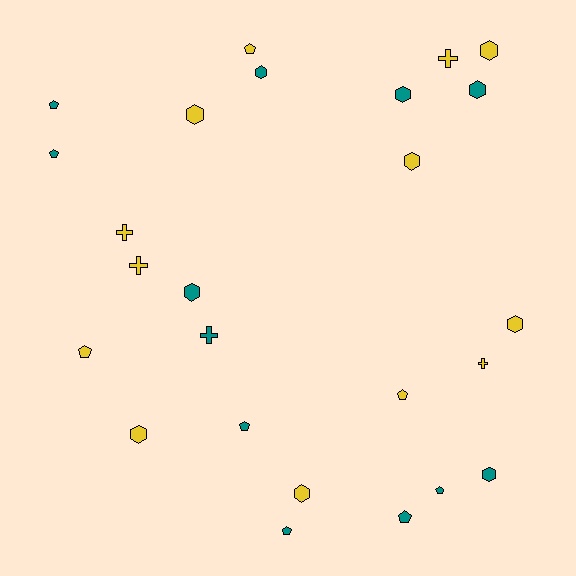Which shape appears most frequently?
Hexagon, with 11 objects.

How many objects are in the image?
There are 25 objects.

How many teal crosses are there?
There is 1 teal cross.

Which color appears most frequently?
Yellow, with 13 objects.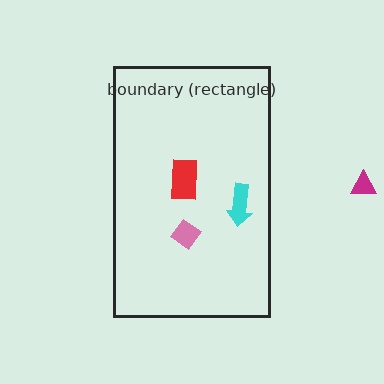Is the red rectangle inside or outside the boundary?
Inside.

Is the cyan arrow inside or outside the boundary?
Inside.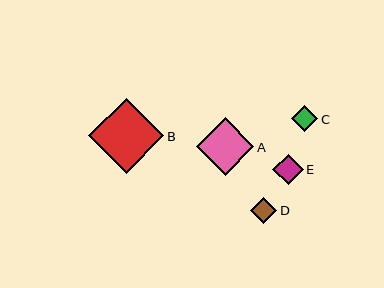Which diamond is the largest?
Diamond B is the largest with a size of approximately 75 pixels.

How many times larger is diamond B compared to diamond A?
Diamond B is approximately 1.3 times the size of diamond A.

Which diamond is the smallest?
Diamond C is the smallest with a size of approximately 26 pixels.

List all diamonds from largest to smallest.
From largest to smallest: B, A, E, D, C.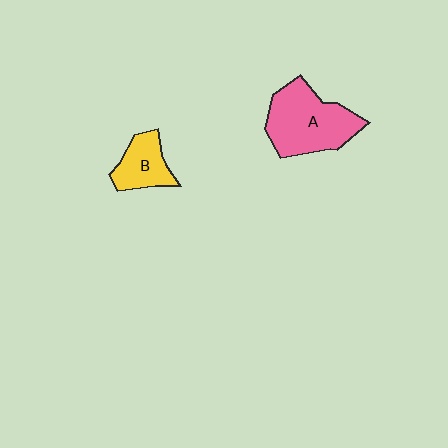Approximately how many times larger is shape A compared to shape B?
Approximately 2.0 times.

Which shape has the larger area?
Shape A (pink).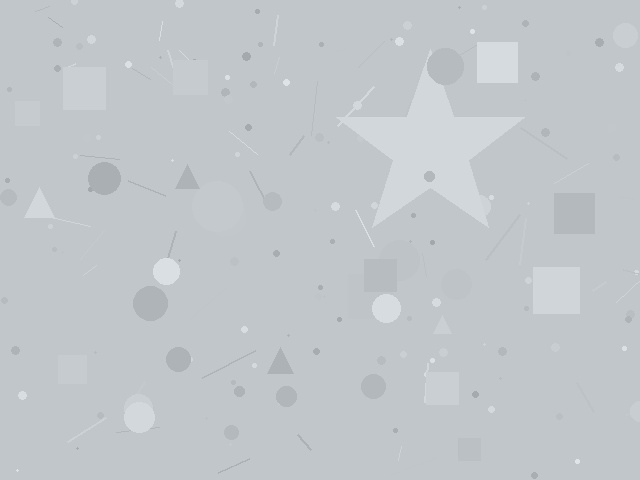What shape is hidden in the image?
A star is hidden in the image.